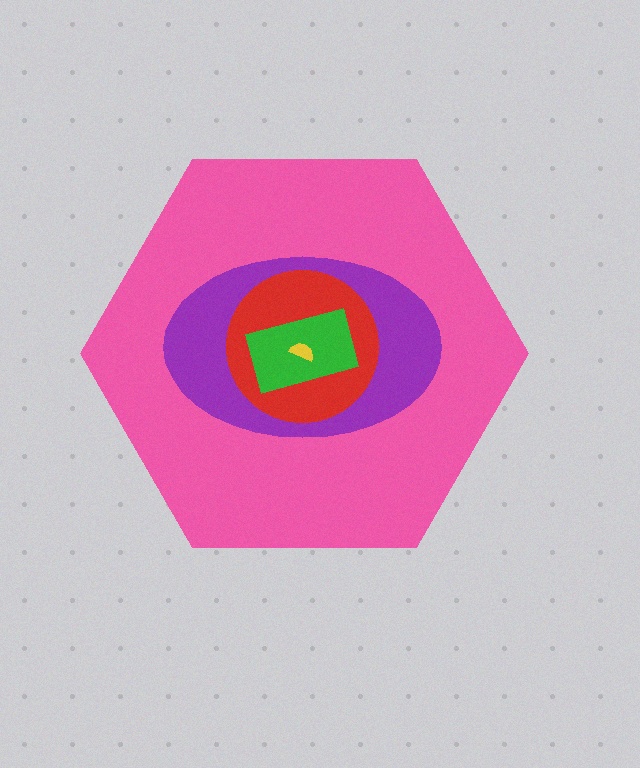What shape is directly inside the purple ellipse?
The red circle.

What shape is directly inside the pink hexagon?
The purple ellipse.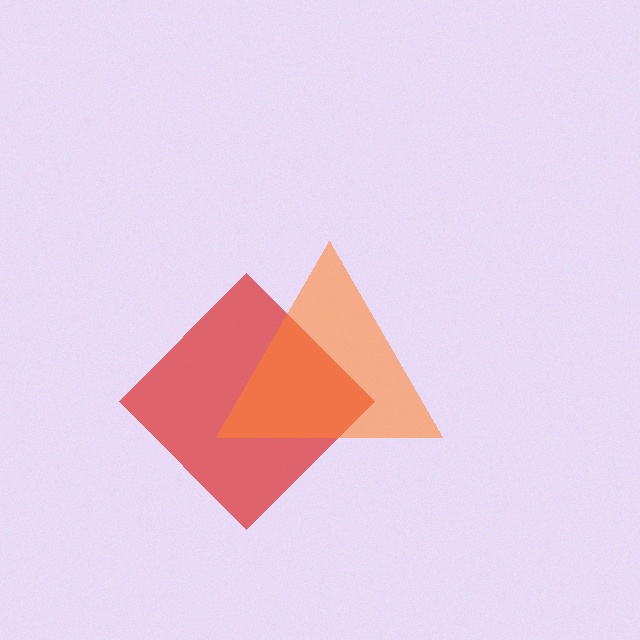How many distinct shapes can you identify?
There are 2 distinct shapes: a red diamond, an orange triangle.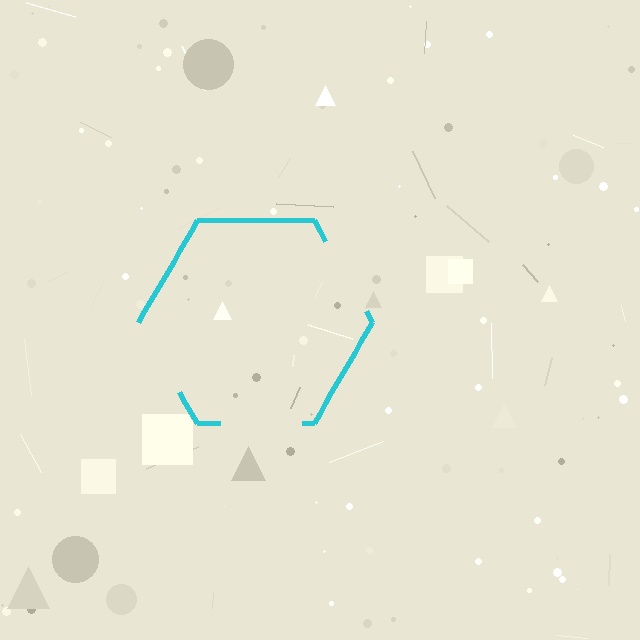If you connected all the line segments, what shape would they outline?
They would outline a hexagon.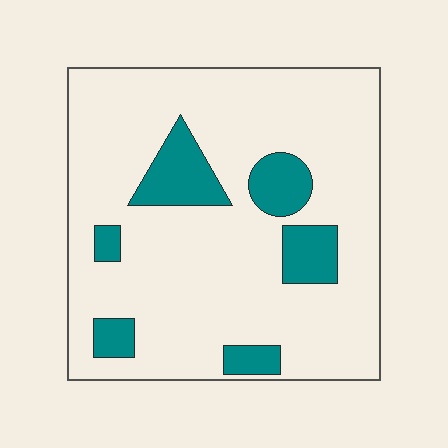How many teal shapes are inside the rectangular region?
6.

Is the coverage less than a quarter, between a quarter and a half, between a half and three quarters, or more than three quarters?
Less than a quarter.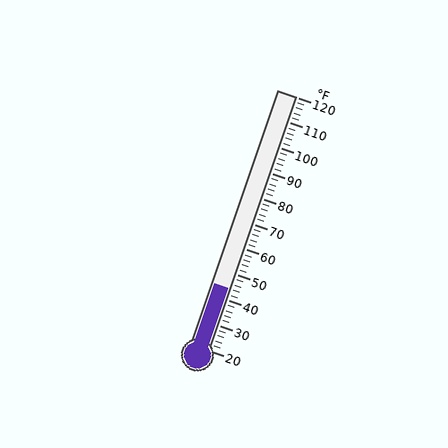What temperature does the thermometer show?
The thermometer shows approximately 44°F.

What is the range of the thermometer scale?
The thermometer scale ranges from 20°F to 120°F.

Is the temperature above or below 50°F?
The temperature is below 50°F.